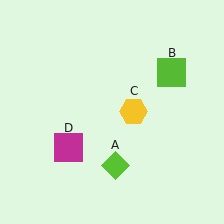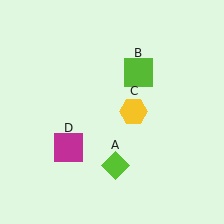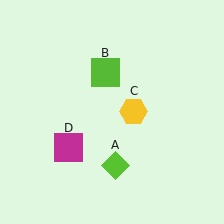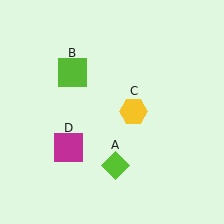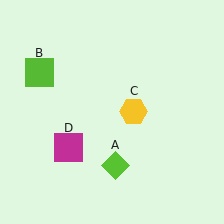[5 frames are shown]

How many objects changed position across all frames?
1 object changed position: lime square (object B).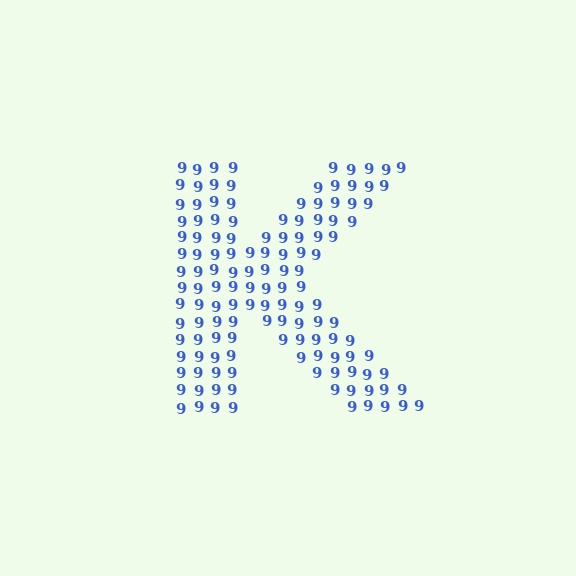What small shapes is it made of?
It is made of small digit 9's.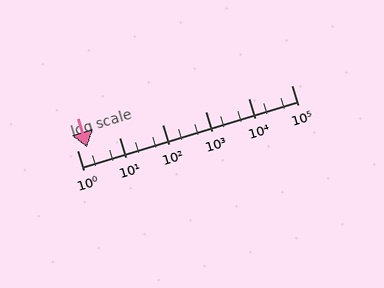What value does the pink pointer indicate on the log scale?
The pointer indicates approximately 1.7.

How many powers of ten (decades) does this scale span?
The scale spans 5 decades, from 1 to 100000.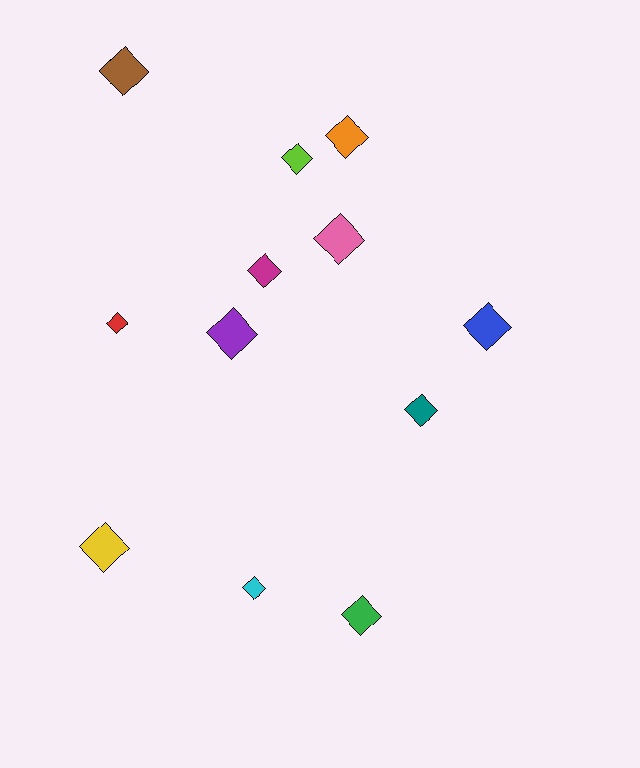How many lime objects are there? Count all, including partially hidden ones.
There is 1 lime object.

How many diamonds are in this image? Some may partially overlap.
There are 12 diamonds.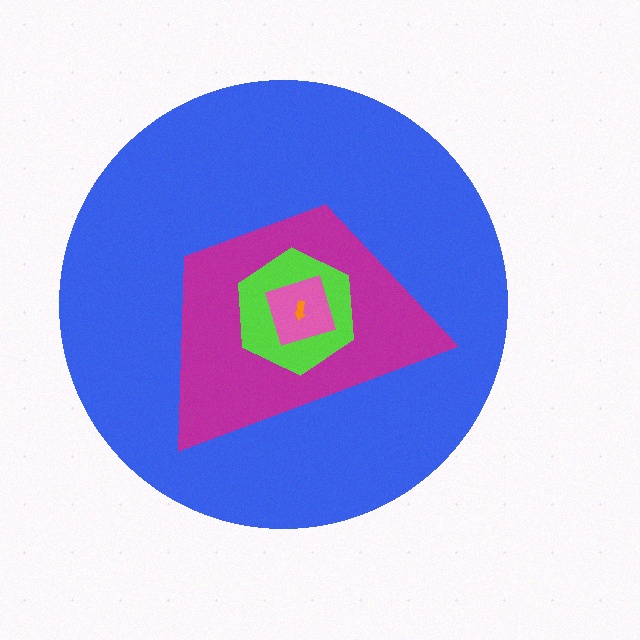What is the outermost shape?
The blue circle.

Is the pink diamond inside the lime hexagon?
Yes.